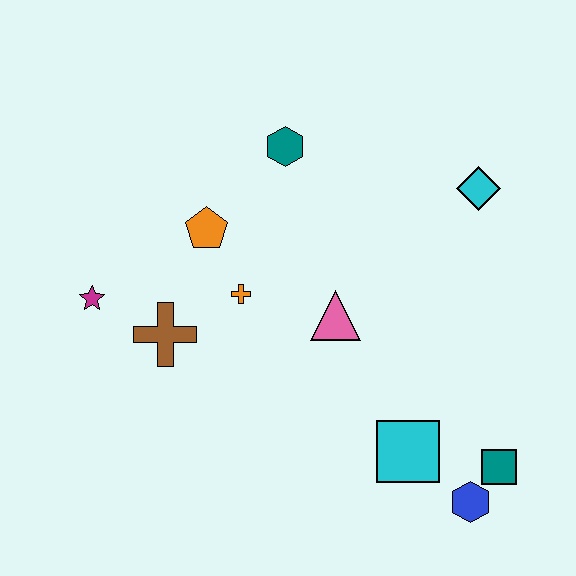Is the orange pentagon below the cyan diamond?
Yes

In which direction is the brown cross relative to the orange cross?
The brown cross is to the left of the orange cross.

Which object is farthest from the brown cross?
The teal square is farthest from the brown cross.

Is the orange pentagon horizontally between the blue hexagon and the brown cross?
Yes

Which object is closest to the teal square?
The blue hexagon is closest to the teal square.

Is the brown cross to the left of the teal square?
Yes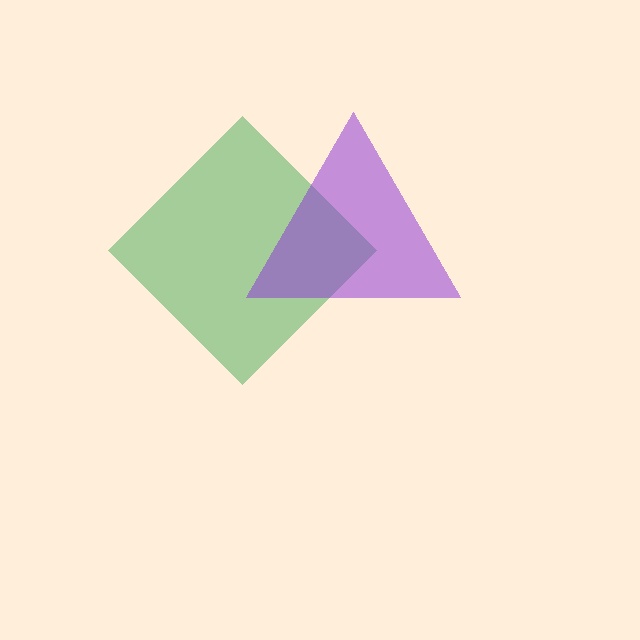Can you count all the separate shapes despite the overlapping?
Yes, there are 2 separate shapes.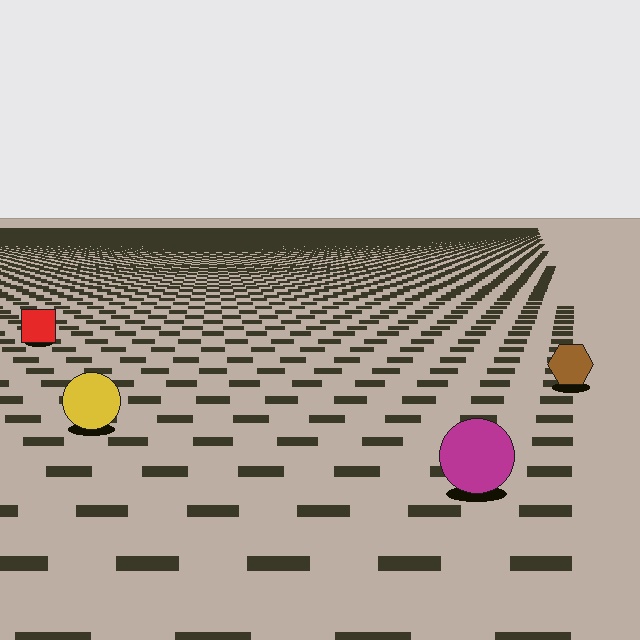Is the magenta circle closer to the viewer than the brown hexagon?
Yes. The magenta circle is closer — you can tell from the texture gradient: the ground texture is coarser near it.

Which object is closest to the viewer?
The magenta circle is closest. The texture marks near it are larger and more spread out.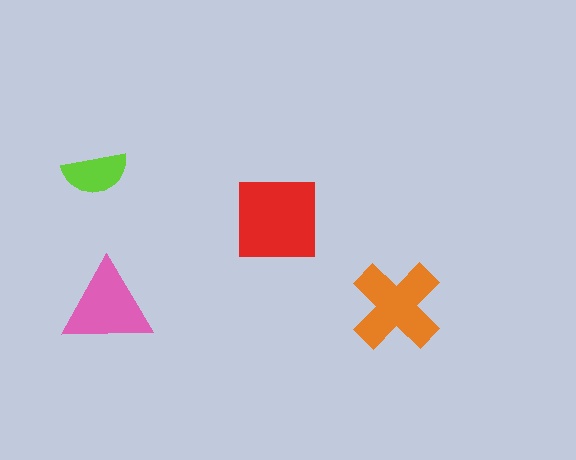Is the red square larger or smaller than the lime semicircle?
Larger.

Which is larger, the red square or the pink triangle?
The red square.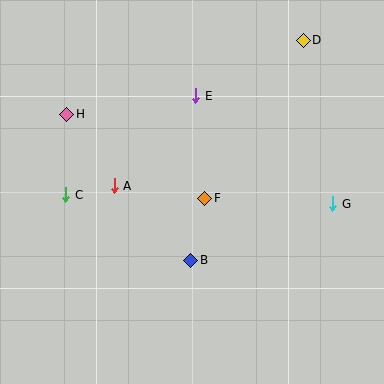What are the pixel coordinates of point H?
Point H is at (67, 114).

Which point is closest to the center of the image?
Point F at (205, 198) is closest to the center.